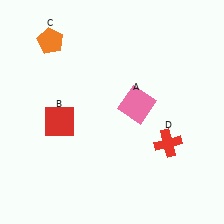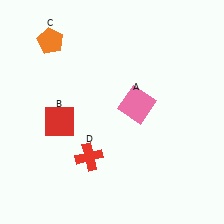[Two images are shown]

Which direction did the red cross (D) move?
The red cross (D) moved left.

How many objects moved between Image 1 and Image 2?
1 object moved between the two images.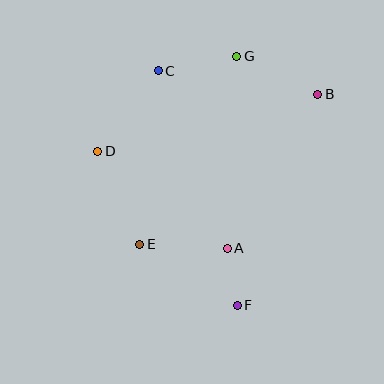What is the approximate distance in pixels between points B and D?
The distance between B and D is approximately 227 pixels.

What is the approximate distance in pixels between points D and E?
The distance between D and E is approximately 102 pixels.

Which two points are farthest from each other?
Points F and G are farthest from each other.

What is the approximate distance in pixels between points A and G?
The distance between A and G is approximately 192 pixels.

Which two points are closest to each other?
Points A and F are closest to each other.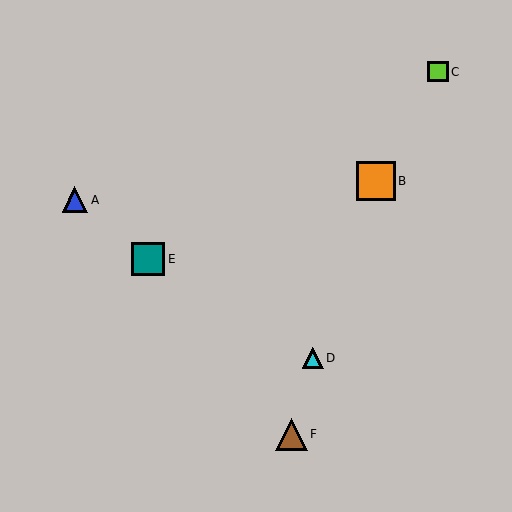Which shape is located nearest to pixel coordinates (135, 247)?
The teal square (labeled E) at (148, 259) is nearest to that location.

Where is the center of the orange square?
The center of the orange square is at (376, 181).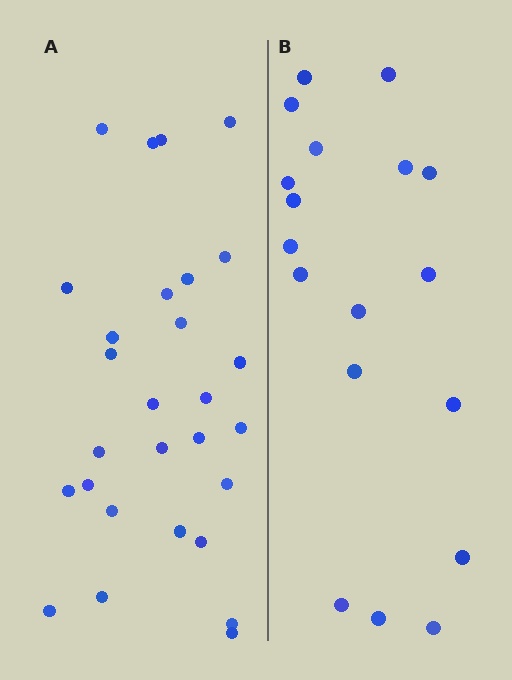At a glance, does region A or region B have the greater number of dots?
Region A (the left region) has more dots.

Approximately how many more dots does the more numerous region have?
Region A has roughly 10 or so more dots than region B.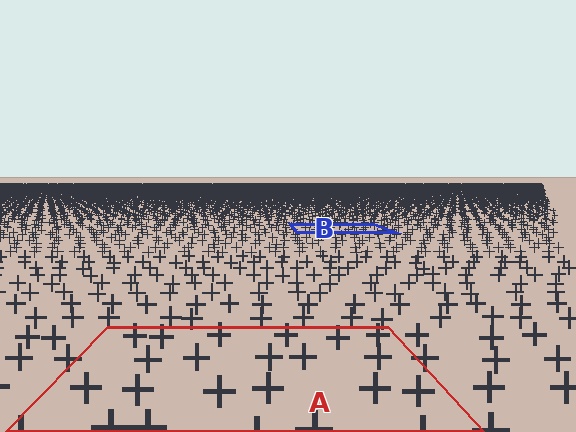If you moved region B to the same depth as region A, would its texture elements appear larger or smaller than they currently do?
They would appear larger. At a closer depth, the same texture elements are projected at a bigger on-screen size.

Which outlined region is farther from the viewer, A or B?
Region B is farther from the viewer — the texture elements inside it appear smaller and more densely packed.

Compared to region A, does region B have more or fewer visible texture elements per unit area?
Region B has more texture elements per unit area — they are packed more densely because it is farther away.